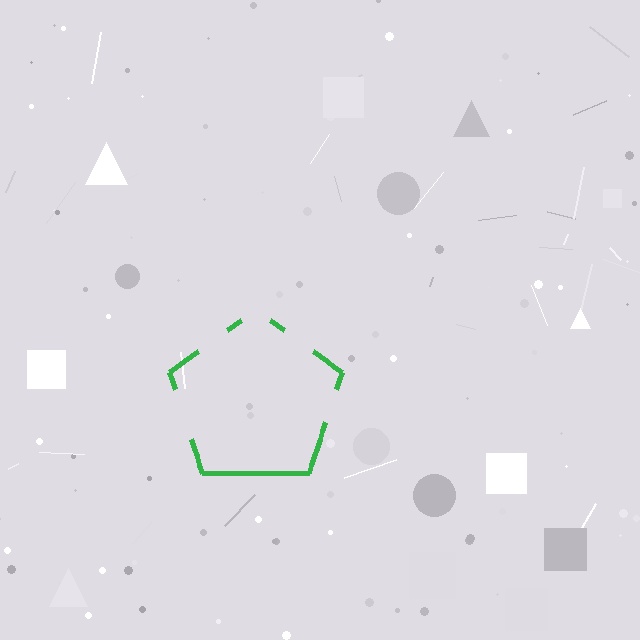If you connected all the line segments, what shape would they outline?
They would outline a pentagon.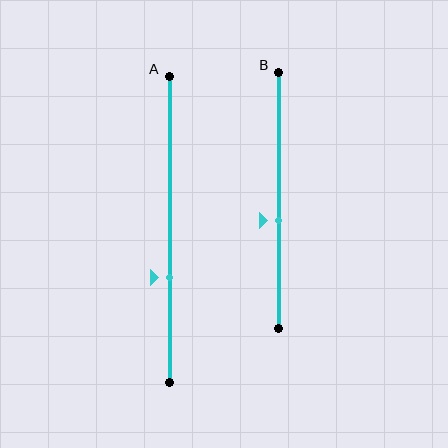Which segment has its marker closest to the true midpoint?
Segment B has its marker closest to the true midpoint.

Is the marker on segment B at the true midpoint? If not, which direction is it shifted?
No, the marker on segment B is shifted downward by about 8% of the segment length.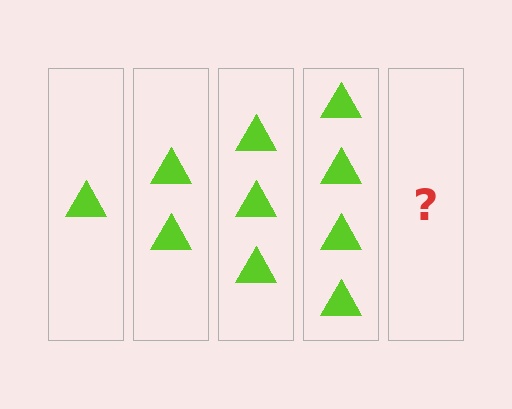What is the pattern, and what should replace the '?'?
The pattern is that each step adds one more triangle. The '?' should be 5 triangles.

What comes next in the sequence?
The next element should be 5 triangles.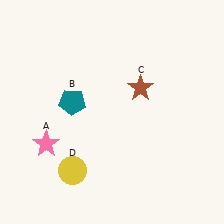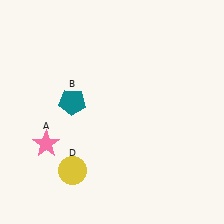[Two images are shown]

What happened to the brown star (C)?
The brown star (C) was removed in Image 2. It was in the top-right area of Image 1.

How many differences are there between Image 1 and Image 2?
There is 1 difference between the two images.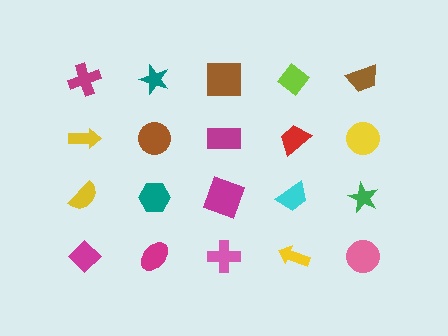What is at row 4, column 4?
A yellow arrow.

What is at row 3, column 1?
A yellow semicircle.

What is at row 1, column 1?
A magenta cross.